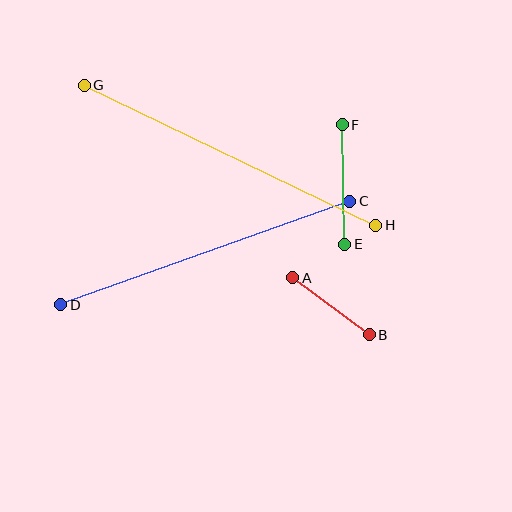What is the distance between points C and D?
The distance is approximately 307 pixels.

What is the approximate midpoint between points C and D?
The midpoint is at approximately (205, 253) pixels.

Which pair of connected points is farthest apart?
Points G and H are farthest apart.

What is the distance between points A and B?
The distance is approximately 95 pixels.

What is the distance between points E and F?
The distance is approximately 119 pixels.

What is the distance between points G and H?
The distance is approximately 323 pixels.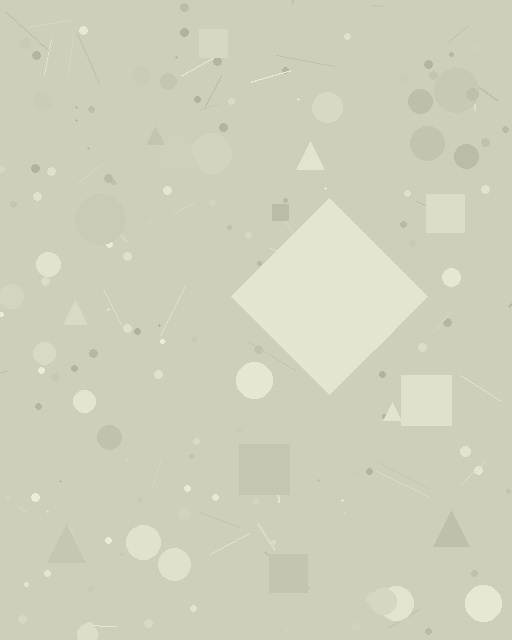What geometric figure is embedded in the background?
A diamond is embedded in the background.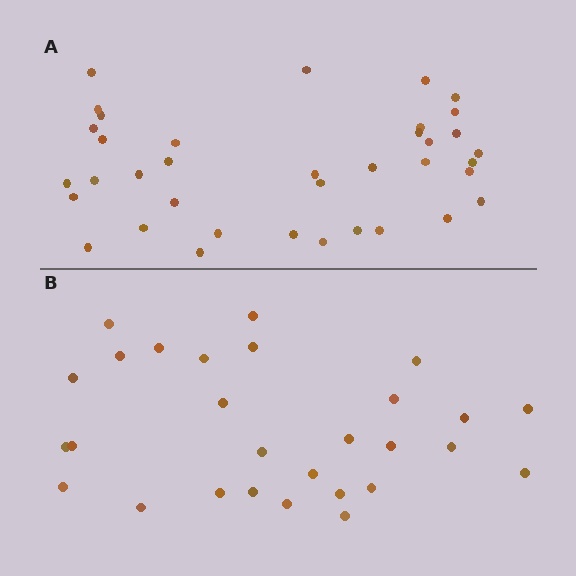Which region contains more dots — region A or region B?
Region A (the top region) has more dots.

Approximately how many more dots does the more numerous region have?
Region A has roughly 8 or so more dots than region B.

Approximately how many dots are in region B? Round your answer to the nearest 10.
About 30 dots. (The exact count is 28, which rounds to 30.)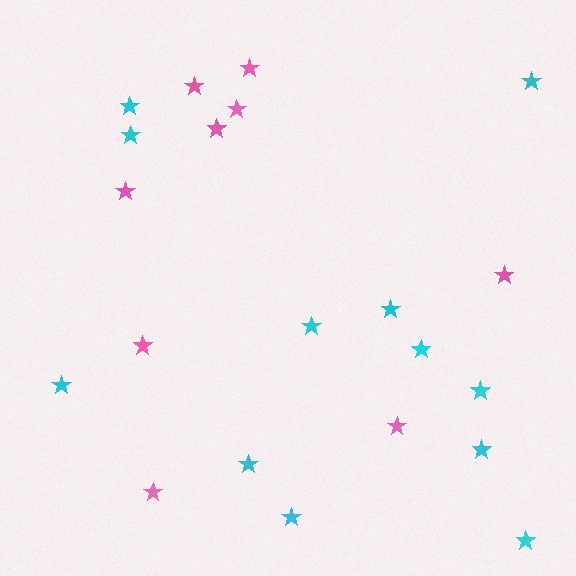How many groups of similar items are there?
There are 2 groups: one group of pink stars (9) and one group of cyan stars (12).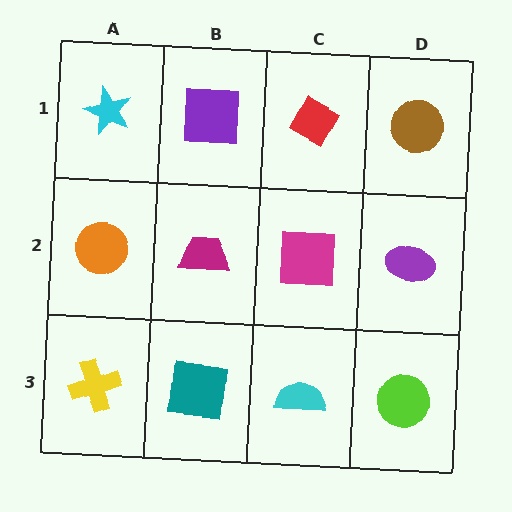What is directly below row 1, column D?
A purple ellipse.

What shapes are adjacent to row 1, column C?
A magenta square (row 2, column C), a purple square (row 1, column B), a brown circle (row 1, column D).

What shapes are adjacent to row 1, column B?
A magenta trapezoid (row 2, column B), a cyan star (row 1, column A), a red diamond (row 1, column C).